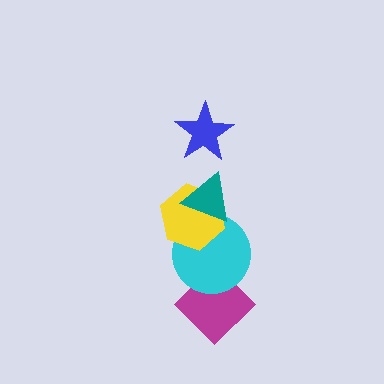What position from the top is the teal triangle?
The teal triangle is 2nd from the top.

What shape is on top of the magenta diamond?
The cyan circle is on top of the magenta diamond.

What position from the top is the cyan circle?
The cyan circle is 4th from the top.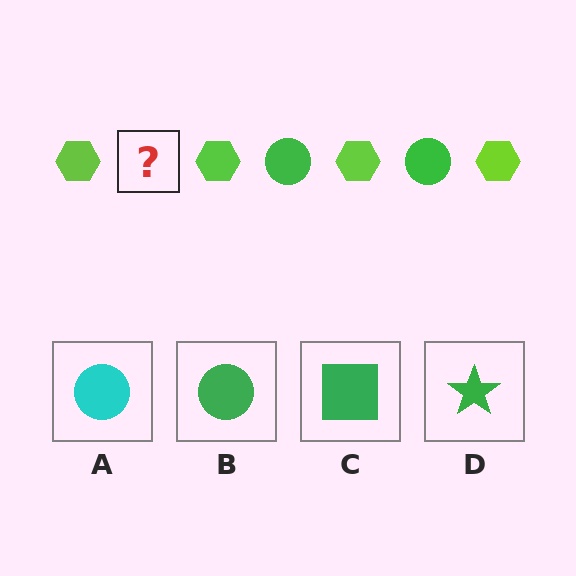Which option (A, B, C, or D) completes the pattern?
B.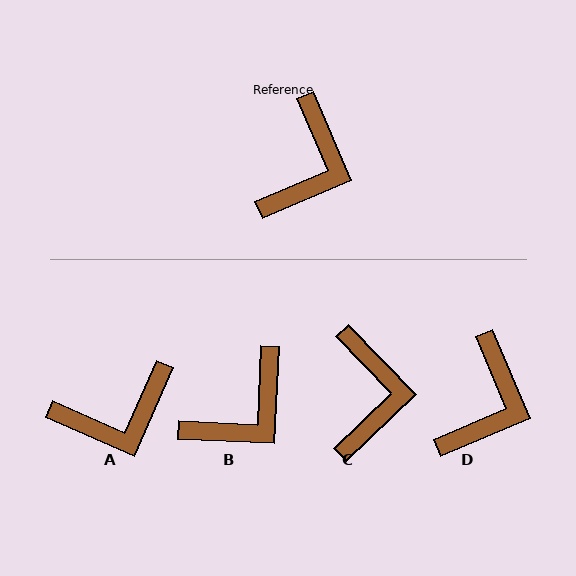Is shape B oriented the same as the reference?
No, it is off by about 25 degrees.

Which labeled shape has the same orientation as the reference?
D.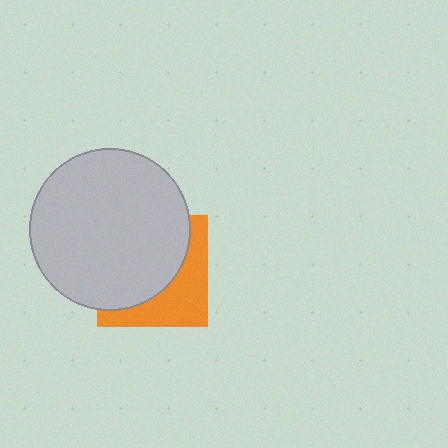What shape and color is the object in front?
The object in front is a light gray circle.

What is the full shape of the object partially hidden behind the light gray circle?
The partially hidden object is an orange square.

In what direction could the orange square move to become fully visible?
The orange square could move toward the lower-right. That would shift it out from behind the light gray circle entirely.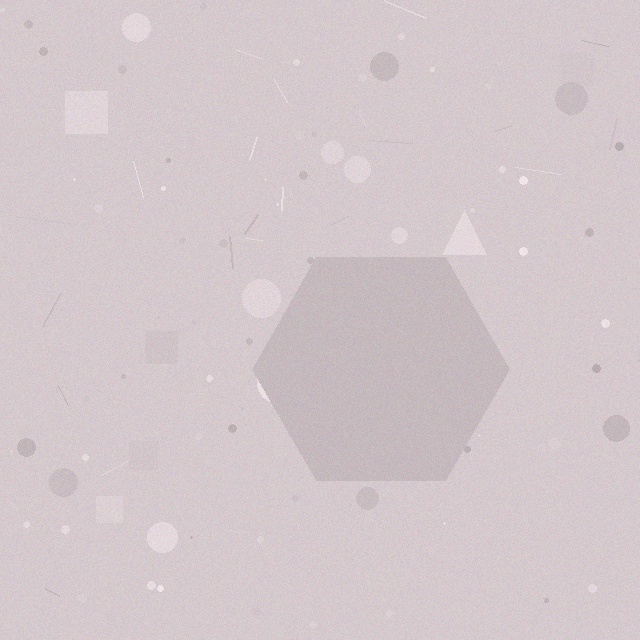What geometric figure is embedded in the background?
A hexagon is embedded in the background.